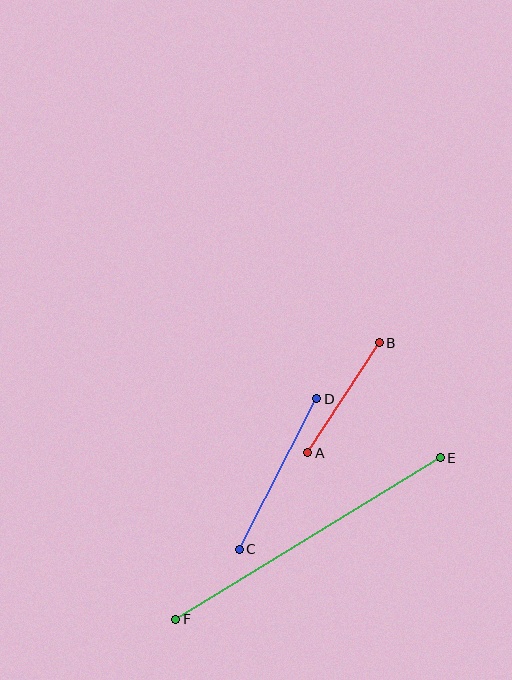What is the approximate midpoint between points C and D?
The midpoint is at approximately (278, 474) pixels.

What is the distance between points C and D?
The distance is approximately 169 pixels.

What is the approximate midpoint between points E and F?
The midpoint is at approximately (308, 539) pixels.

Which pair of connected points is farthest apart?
Points E and F are farthest apart.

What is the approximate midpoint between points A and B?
The midpoint is at approximately (343, 398) pixels.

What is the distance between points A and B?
The distance is approximately 131 pixels.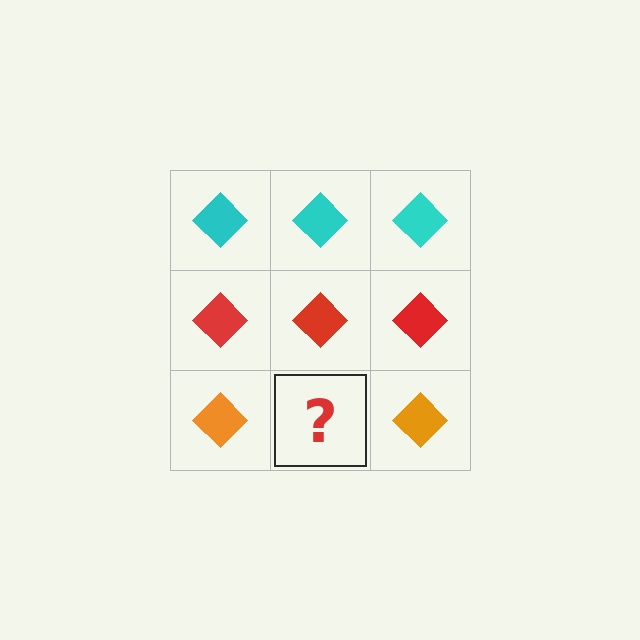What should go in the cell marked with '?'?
The missing cell should contain an orange diamond.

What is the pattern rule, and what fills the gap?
The rule is that each row has a consistent color. The gap should be filled with an orange diamond.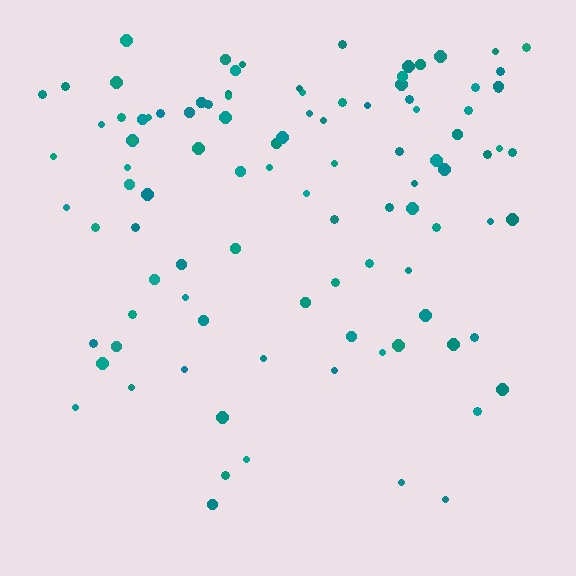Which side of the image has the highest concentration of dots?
The top.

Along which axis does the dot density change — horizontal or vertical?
Vertical.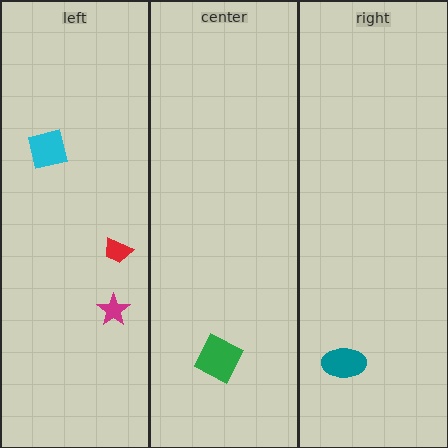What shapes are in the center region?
The green square.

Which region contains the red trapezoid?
The left region.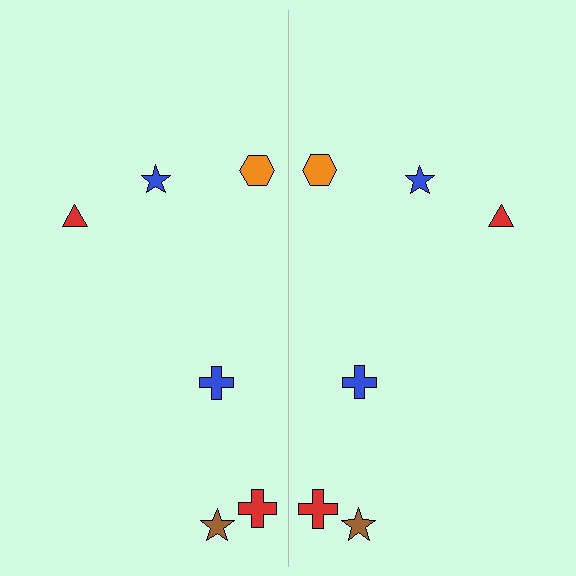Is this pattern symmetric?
Yes, this pattern has bilateral (reflection) symmetry.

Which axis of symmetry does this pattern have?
The pattern has a vertical axis of symmetry running through the center of the image.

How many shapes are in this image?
There are 12 shapes in this image.